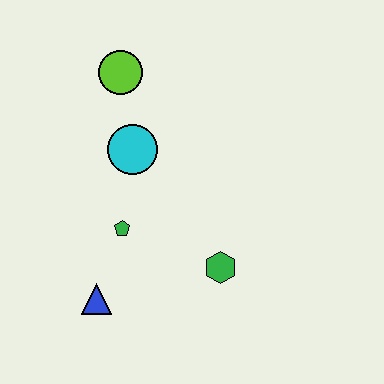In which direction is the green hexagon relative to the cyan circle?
The green hexagon is below the cyan circle.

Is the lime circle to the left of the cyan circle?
Yes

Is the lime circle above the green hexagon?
Yes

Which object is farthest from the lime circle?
The blue triangle is farthest from the lime circle.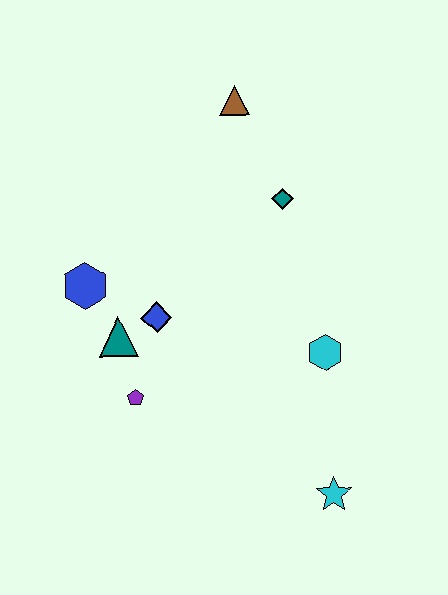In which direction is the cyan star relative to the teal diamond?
The cyan star is below the teal diamond.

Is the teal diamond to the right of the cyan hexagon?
No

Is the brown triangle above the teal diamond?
Yes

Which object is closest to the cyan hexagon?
The cyan star is closest to the cyan hexagon.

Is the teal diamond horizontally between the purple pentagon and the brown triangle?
No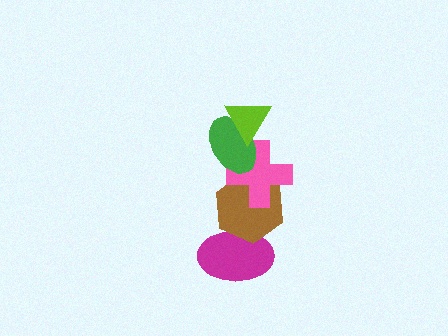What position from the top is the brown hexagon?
The brown hexagon is 4th from the top.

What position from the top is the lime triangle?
The lime triangle is 1st from the top.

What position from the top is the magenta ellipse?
The magenta ellipse is 5th from the top.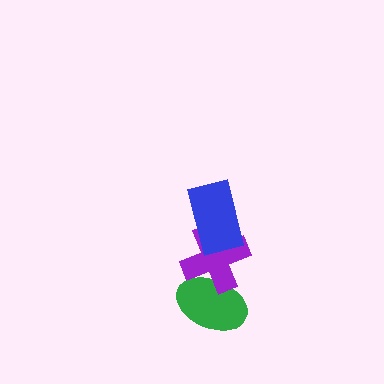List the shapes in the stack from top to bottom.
From top to bottom: the blue rectangle, the purple cross, the green ellipse.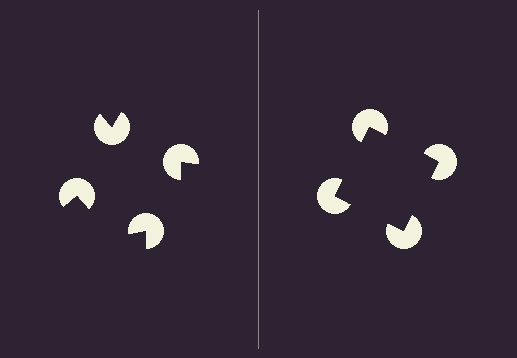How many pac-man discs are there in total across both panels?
8 — 4 on each side.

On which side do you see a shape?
An illusory square appears on the right side. On the left side the wedge cuts are rotated, so no coherent shape forms.